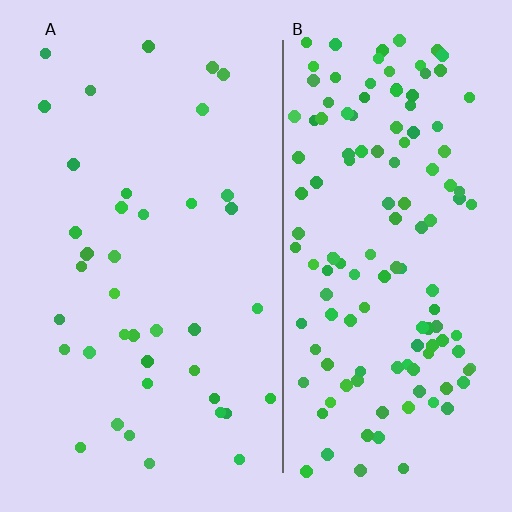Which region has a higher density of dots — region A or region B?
B (the right).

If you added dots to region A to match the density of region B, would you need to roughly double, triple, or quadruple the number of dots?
Approximately triple.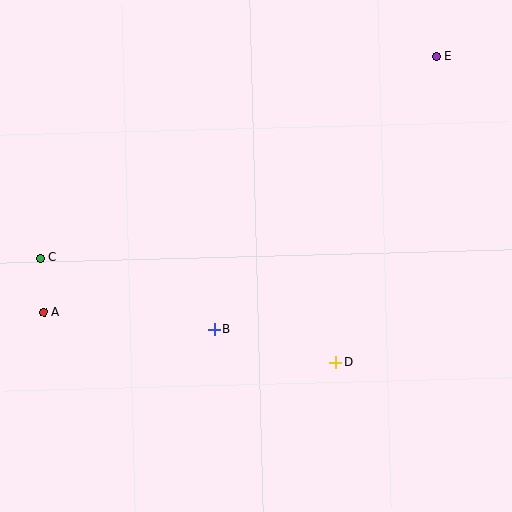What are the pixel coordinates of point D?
Point D is at (336, 362).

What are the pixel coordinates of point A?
Point A is at (44, 312).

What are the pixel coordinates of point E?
Point E is at (436, 56).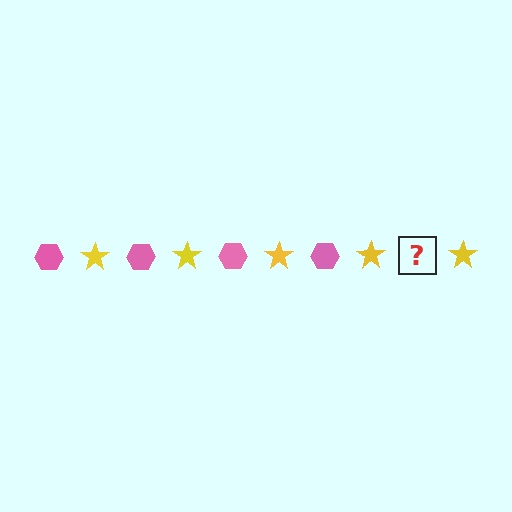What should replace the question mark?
The question mark should be replaced with a pink hexagon.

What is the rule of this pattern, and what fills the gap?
The rule is that the pattern alternates between pink hexagon and yellow star. The gap should be filled with a pink hexagon.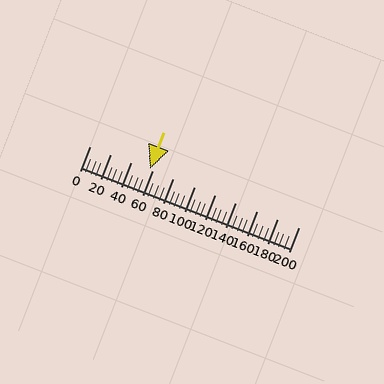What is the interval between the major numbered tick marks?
The major tick marks are spaced 20 units apart.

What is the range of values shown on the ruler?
The ruler shows values from 0 to 200.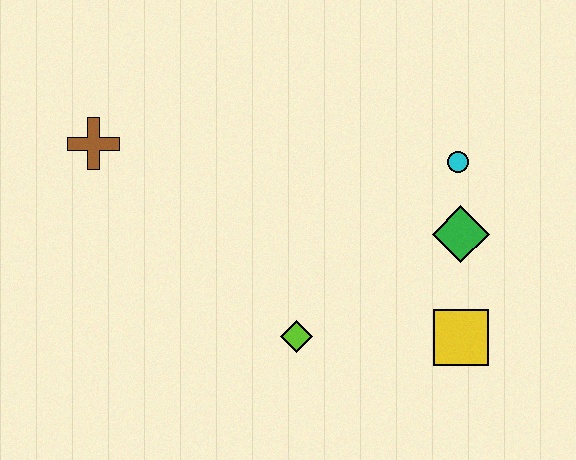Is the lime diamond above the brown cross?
No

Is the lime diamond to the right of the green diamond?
No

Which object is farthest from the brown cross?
The yellow square is farthest from the brown cross.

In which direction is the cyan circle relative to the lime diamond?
The cyan circle is above the lime diamond.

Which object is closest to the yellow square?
The green diamond is closest to the yellow square.